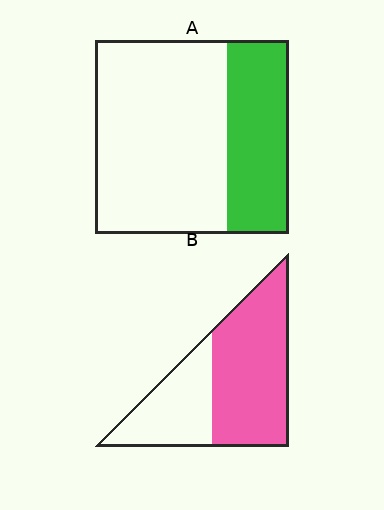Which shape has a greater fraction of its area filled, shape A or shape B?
Shape B.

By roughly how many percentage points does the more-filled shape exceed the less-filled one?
By roughly 30 percentage points (B over A).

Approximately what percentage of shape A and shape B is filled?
A is approximately 30% and B is approximately 65%.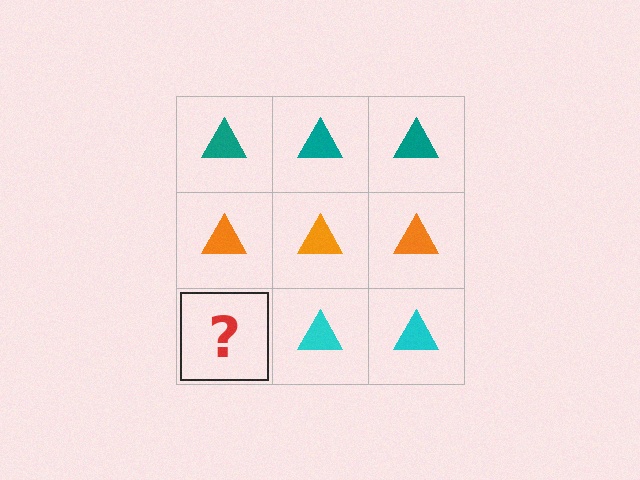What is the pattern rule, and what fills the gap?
The rule is that each row has a consistent color. The gap should be filled with a cyan triangle.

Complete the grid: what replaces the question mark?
The question mark should be replaced with a cyan triangle.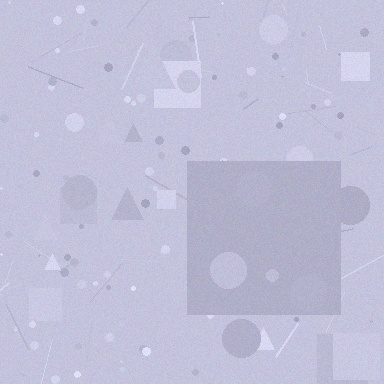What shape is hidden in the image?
A square is hidden in the image.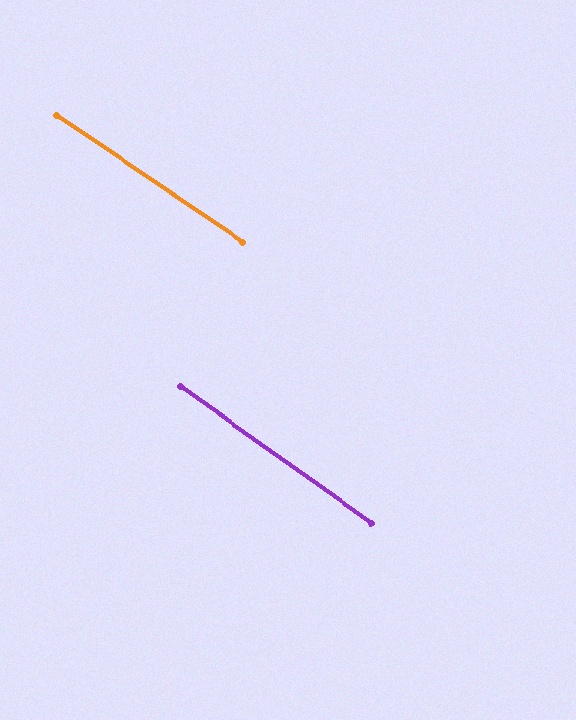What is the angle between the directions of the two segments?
Approximately 1 degree.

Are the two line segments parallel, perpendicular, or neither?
Parallel — their directions differ by only 1.4°.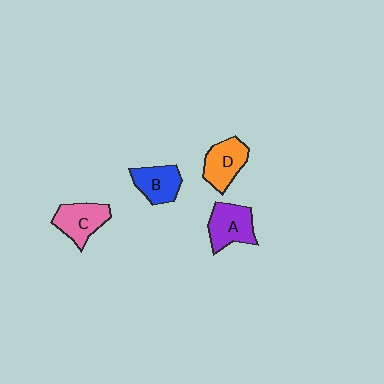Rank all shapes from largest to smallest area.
From largest to smallest: A (purple), C (pink), D (orange), B (blue).